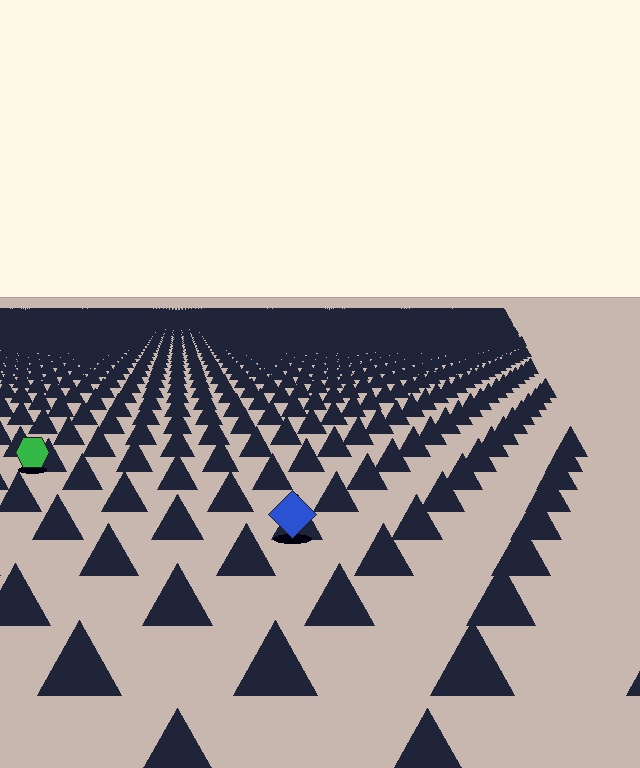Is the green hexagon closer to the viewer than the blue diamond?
No. The blue diamond is closer — you can tell from the texture gradient: the ground texture is coarser near it.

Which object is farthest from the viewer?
The green hexagon is farthest from the viewer. It appears smaller and the ground texture around it is denser.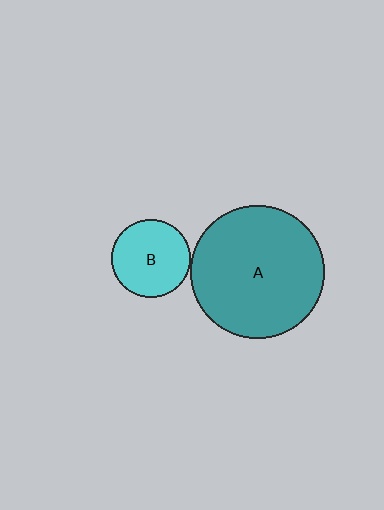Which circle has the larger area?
Circle A (teal).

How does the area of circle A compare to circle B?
Approximately 2.9 times.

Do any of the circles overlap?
No, none of the circles overlap.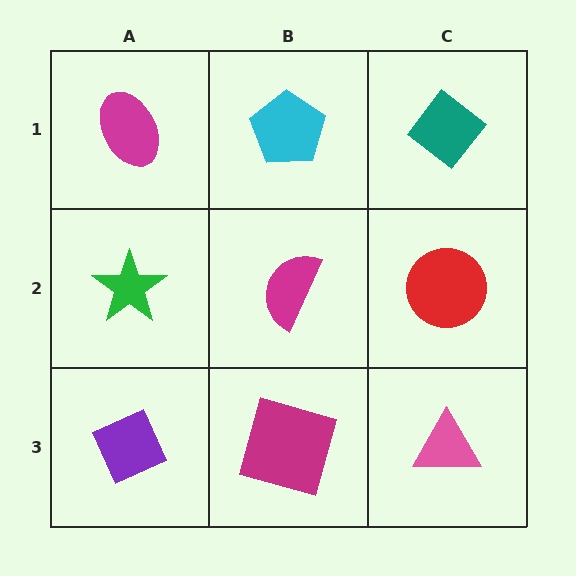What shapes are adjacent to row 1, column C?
A red circle (row 2, column C), a cyan pentagon (row 1, column B).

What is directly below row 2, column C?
A pink triangle.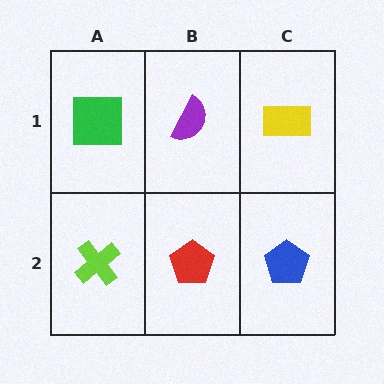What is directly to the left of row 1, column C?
A purple semicircle.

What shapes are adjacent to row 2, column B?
A purple semicircle (row 1, column B), a lime cross (row 2, column A), a blue pentagon (row 2, column C).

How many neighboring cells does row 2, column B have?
3.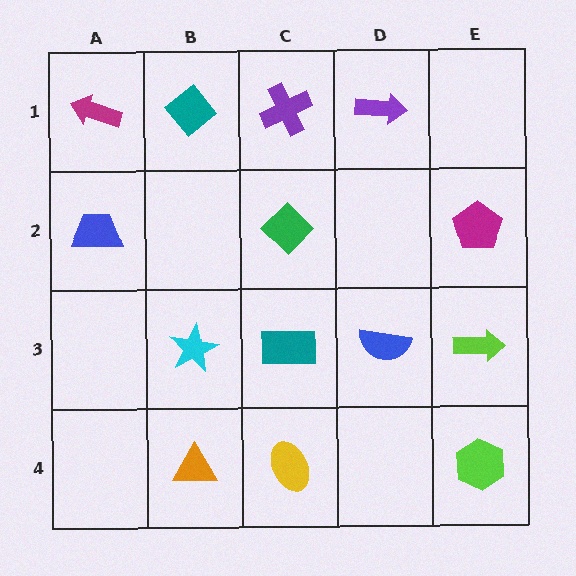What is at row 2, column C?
A green diamond.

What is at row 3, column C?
A teal rectangle.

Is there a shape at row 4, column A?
No, that cell is empty.